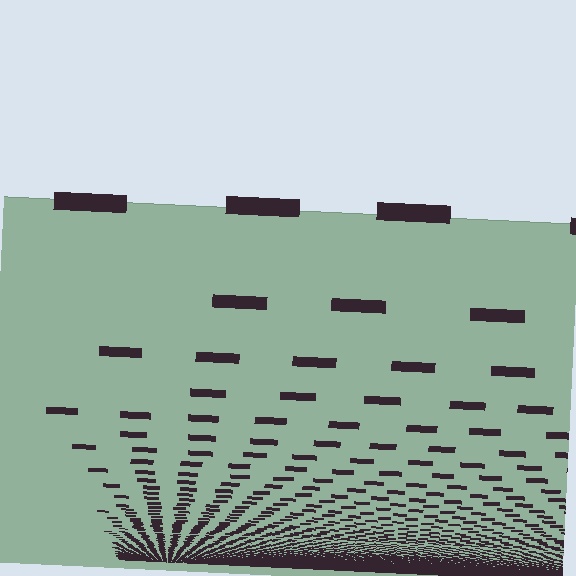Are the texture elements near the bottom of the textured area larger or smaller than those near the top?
Smaller. The gradient is inverted — elements near the bottom are smaller and denser.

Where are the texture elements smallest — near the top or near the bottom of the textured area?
Near the bottom.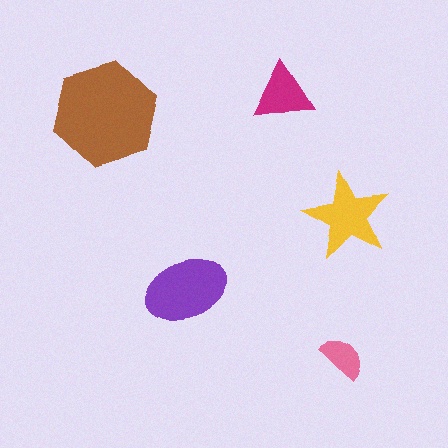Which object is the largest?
The brown hexagon.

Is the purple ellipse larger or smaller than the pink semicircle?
Larger.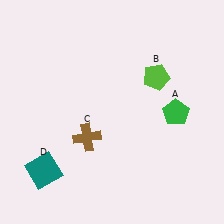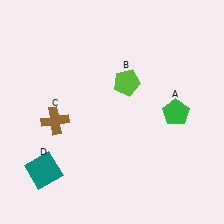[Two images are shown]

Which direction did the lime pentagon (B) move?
The lime pentagon (B) moved left.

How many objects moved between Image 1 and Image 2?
2 objects moved between the two images.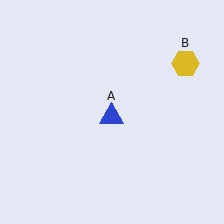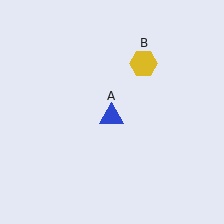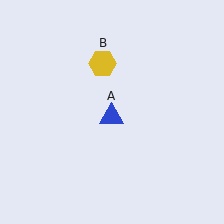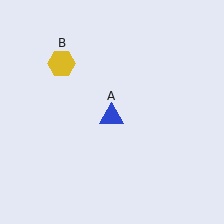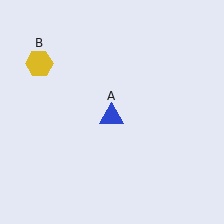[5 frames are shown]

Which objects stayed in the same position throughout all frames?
Blue triangle (object A) remained stationary.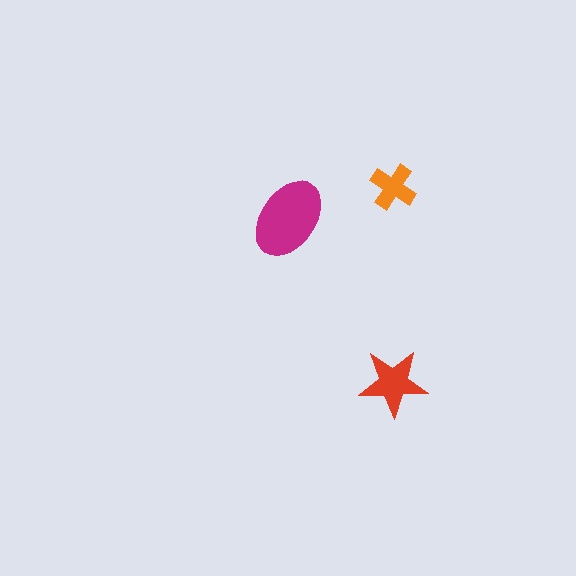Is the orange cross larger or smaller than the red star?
Smaller.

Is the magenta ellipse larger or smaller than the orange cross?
Larger.